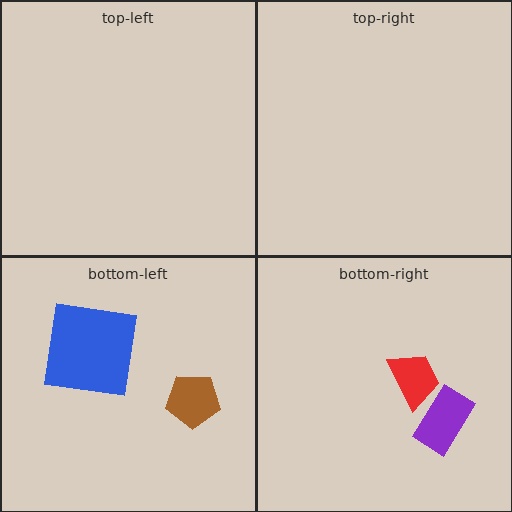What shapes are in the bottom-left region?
The brown pentagon, the blue square.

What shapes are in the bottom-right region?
The red trapezoid, the purple rectangle.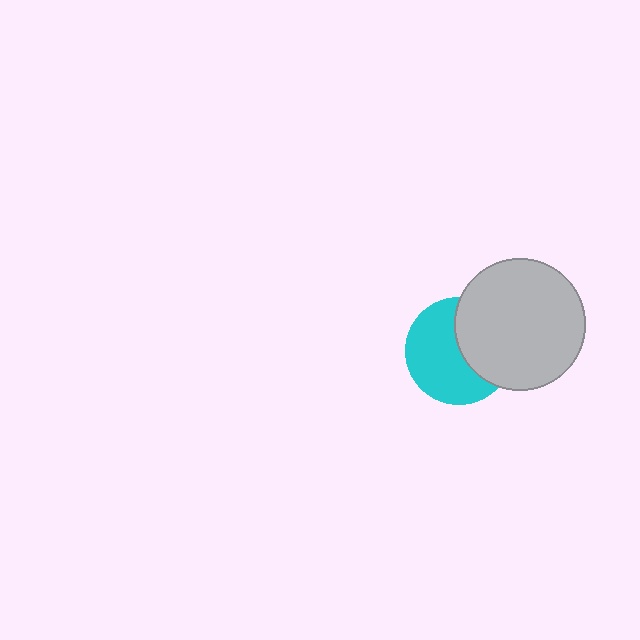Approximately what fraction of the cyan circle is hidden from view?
Roughly 41% of the cyan circle is hidden behind the light gray circle.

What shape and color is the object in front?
The object in front is a light gray circle.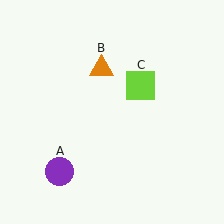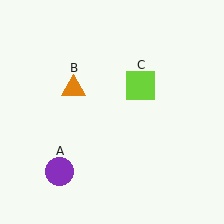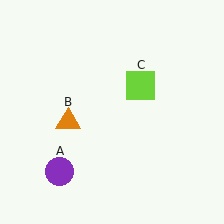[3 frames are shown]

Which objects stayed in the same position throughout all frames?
Purple circle (object A) and lime square (object C) remained stationary.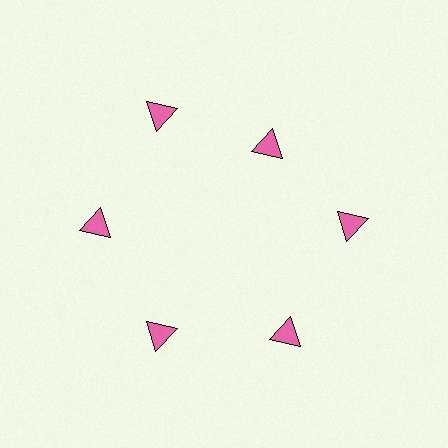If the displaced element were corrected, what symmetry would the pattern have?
It would have 6-fold rotational symmetry — the pattern would map onto itself every 60 degrees.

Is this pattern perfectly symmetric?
No. The 6 pink triangles are arranged in a ring, but one element near the 1 o'clock position is pulled inward toward the center, breaking the 6-fold rotational symmetry.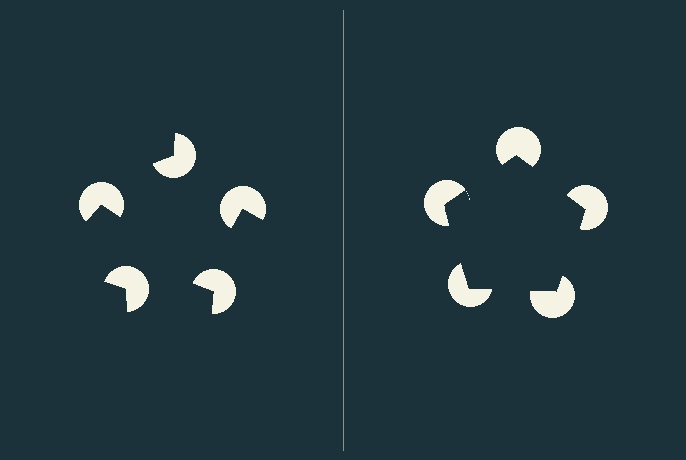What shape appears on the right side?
An illusory pentagon.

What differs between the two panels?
The pac-man discs are positioned identically on both sides; only the wedge orientations differ. On the right they align to a pentagon; on the left they are misaligned.